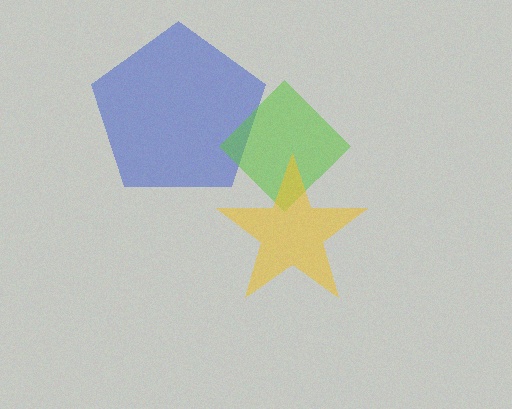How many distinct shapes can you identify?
There are 3 distinct shapes: a blue pentagon, a lime diamond, a yellow star.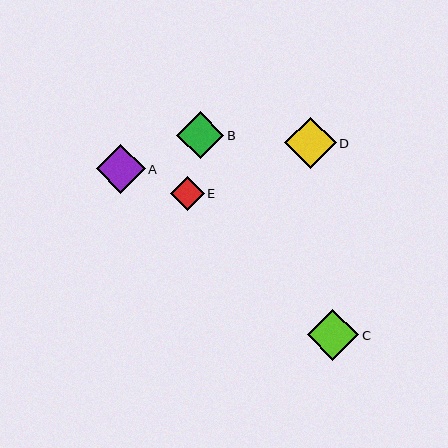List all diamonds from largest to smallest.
From largest to smallest: D, C, A, B, E.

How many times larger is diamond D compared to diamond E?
Diamond D is approximately 1.5 times the size of diamond E.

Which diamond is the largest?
Diamond D is the largest with a size of approximately 51 pixels.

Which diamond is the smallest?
Diamond E is the smallest with a size of approximately 34 pixels.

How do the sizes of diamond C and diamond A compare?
Diamond C and diamond A are approximately the same size.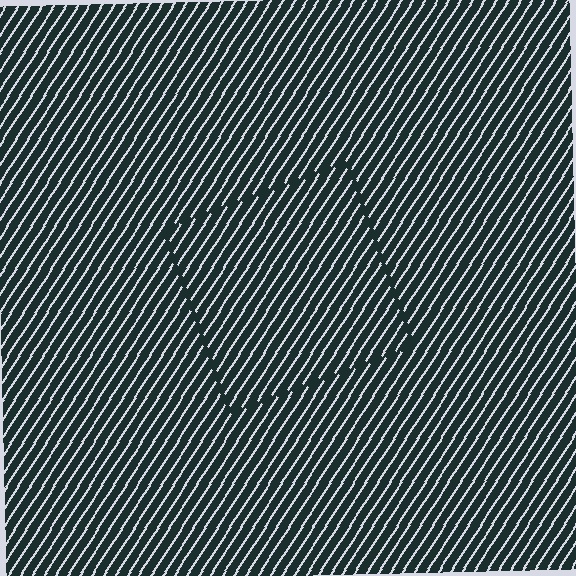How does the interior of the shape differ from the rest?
The interior of the shape contains the same grating, shifted by half a period — the contour is defined by the phase discontinuity where line-ends from the inner and outer gratings abut.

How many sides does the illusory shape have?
4 sides — the line-ends trace a square.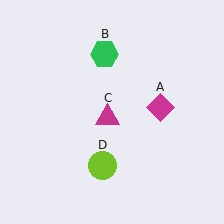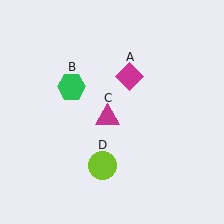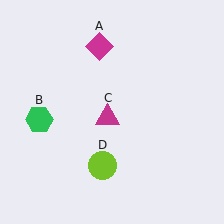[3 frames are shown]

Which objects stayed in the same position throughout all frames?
Magenta triangle (object C) and lime circle (object D) remained stationary.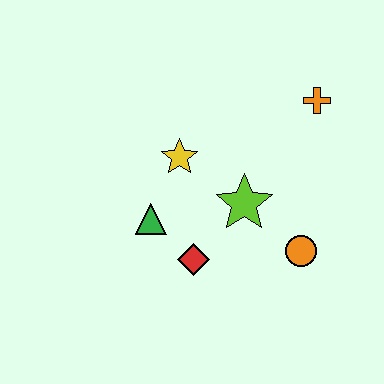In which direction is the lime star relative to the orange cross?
The lime star is below the orange cross.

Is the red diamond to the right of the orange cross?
No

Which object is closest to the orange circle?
The lime star is closest to the orange circle.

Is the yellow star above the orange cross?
No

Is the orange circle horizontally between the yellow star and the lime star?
No